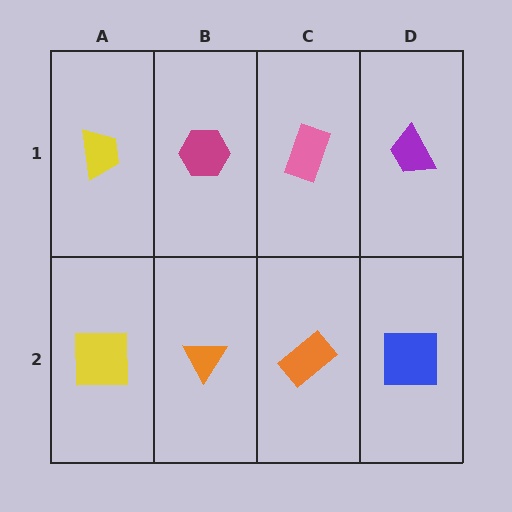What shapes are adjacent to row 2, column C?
A pink rectangle (row 1, column C), an orange triangle (row 2, column B), a blue square (row 2, column D).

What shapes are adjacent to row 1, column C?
An orange rectangle (row 2, column C), a magenta hexagon (row 1, column B), a purple trapezoid (row 1, column D).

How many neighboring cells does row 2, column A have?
2.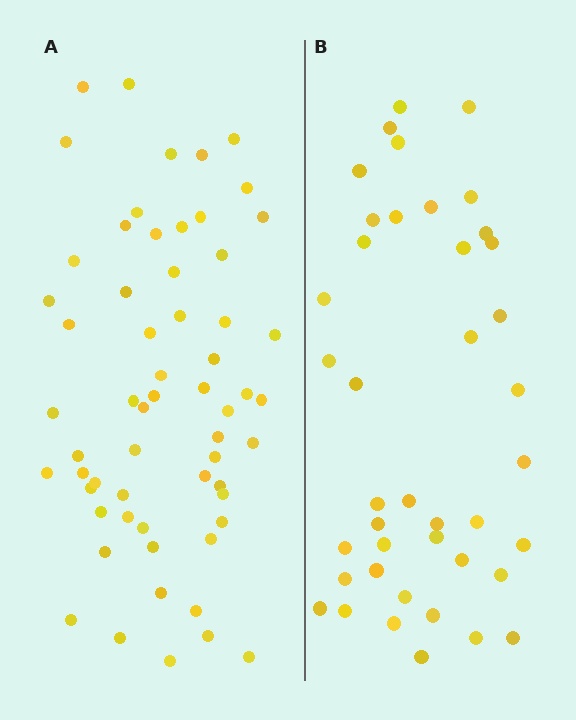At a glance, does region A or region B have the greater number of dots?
Region A (the left region) has more dots.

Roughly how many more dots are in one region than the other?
Region A has approximately 20 more dots than region B.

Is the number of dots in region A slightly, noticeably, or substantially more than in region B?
Region A has substantially more. The ratio is roughly 1.5 to 1.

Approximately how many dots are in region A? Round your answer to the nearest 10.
About 60 dots.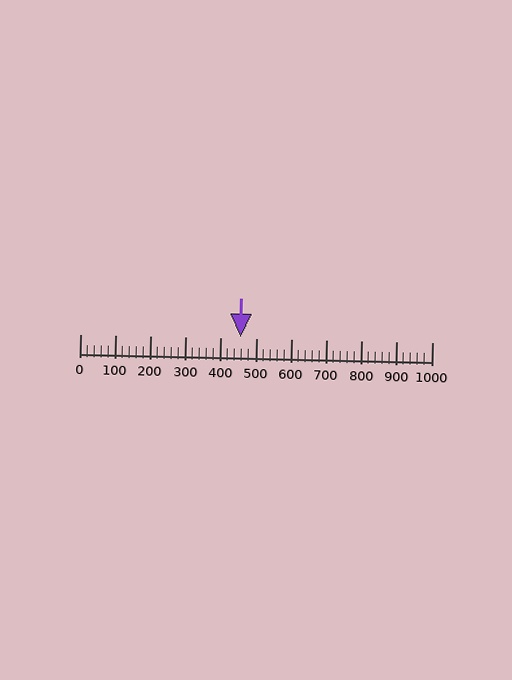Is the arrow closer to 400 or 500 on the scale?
The arrow is closer to 500.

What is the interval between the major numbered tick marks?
The major tick marks are spaced 100 units apart.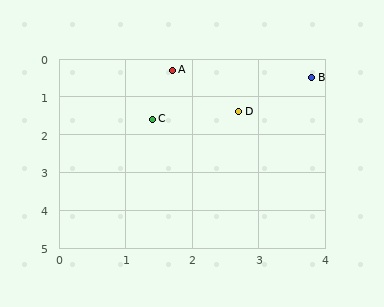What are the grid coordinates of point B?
Point B is at approximately (3.8, 0.5).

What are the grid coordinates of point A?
Point A is at approximately (1.7, 0.3).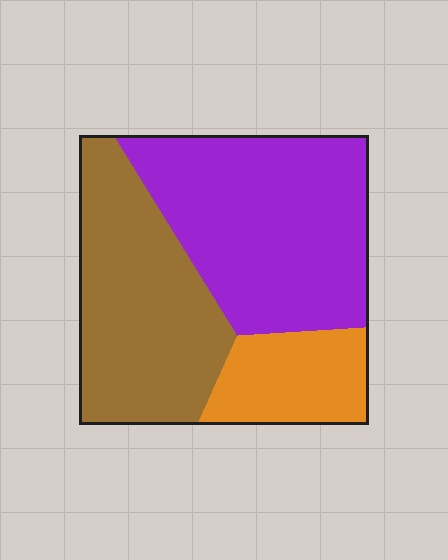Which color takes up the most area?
Purple, at roughly 45%.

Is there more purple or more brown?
Purple.